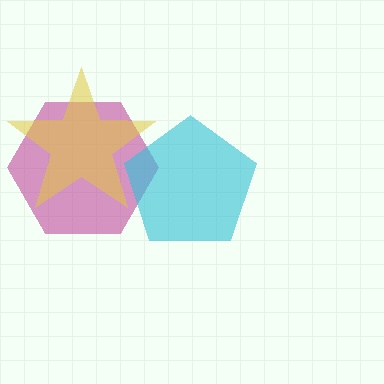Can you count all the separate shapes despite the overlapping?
Yes, there are 3 separate shapes.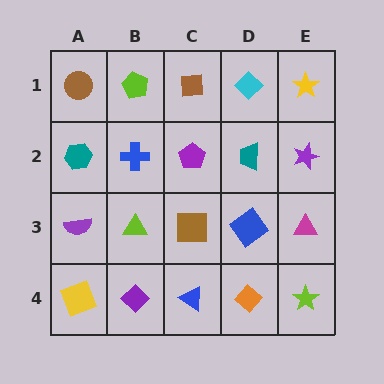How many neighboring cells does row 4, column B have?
3.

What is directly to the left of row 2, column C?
A blue cross.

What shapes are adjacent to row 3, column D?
A teal trapezoid (row 2, column D), an orange diamond (row 4, column D), a brown square (row 3, column C), a magenta triangle (row 3, column E).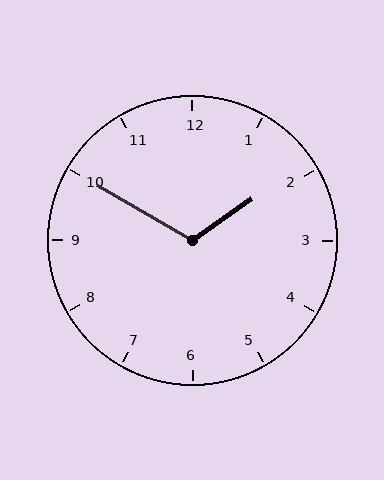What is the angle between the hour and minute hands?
Approximately 115 degrees.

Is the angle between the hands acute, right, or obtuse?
It is obtuse.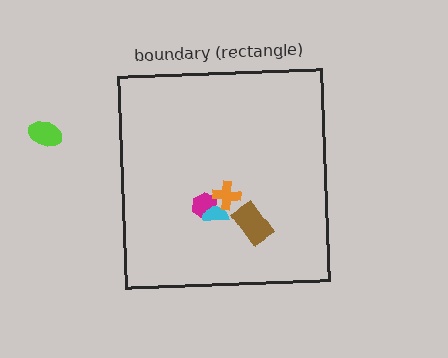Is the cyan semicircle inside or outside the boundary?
Inside.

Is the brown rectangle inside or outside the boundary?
Inside.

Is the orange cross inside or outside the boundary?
Inside.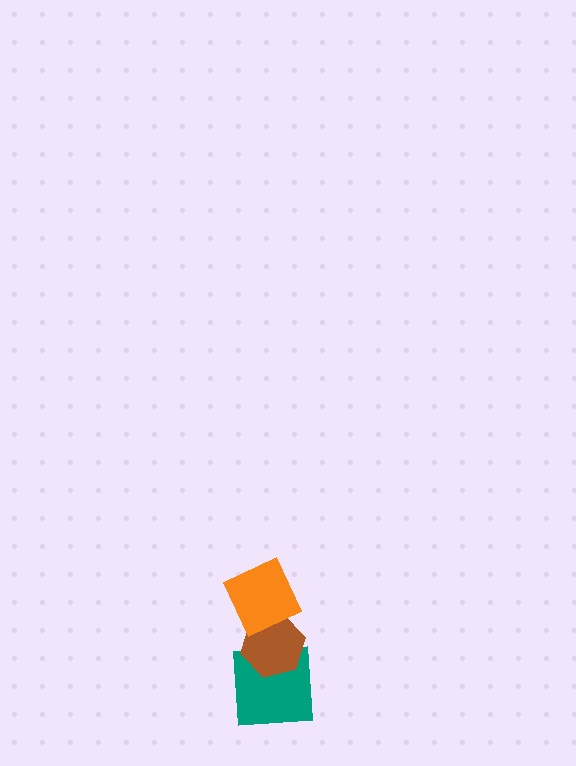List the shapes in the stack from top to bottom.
From top to bottom: the orange square, the brown hexagon, the teal square.